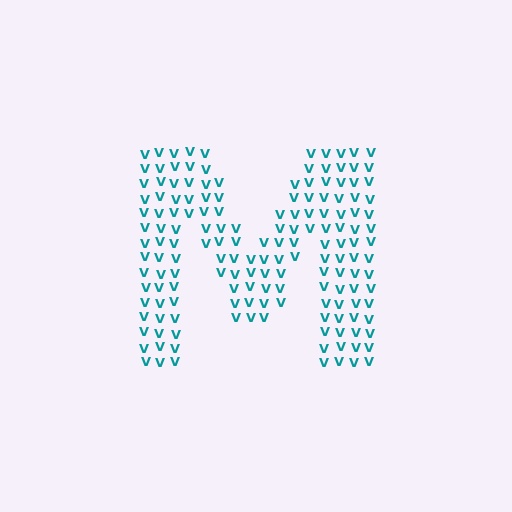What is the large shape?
The large shape is the letter M.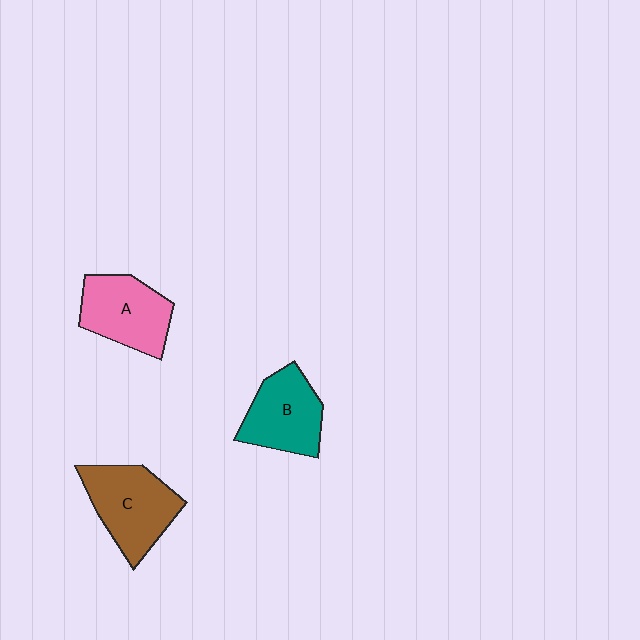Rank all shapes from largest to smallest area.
From largest to smallest: C (brown), A (pink), B (teal).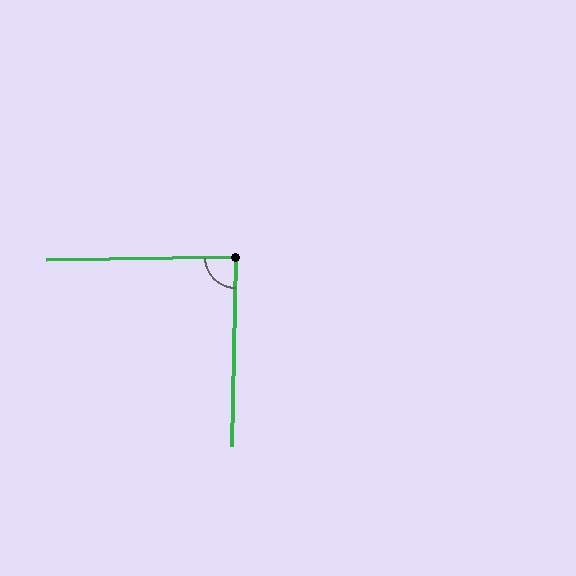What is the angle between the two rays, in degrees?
Approximately 88 degrees.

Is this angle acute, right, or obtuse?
It is approximately a right angle.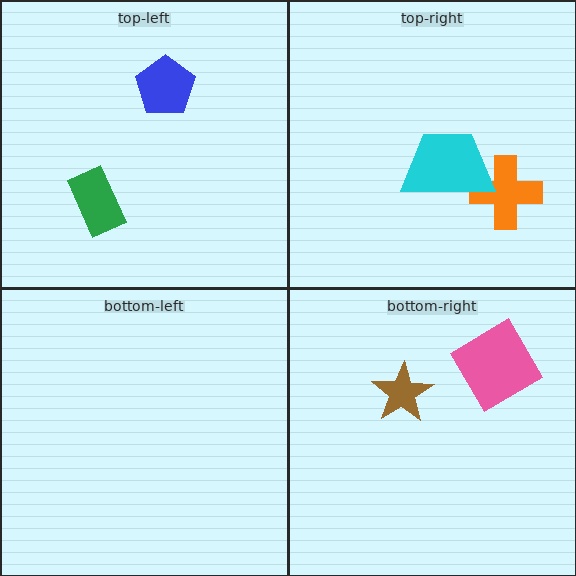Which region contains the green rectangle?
The top-left region.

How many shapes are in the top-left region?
2.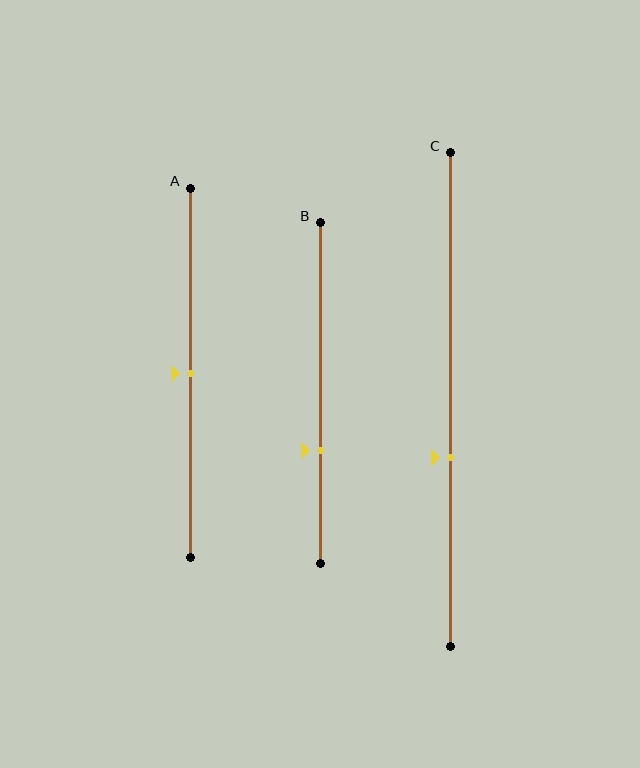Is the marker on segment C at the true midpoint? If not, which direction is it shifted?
No, the marker on segment C is shifted downward by about 12% of the segment length.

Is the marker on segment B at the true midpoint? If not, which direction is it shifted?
No, the marker on segment B is shifted downward by about 17% of the segment length.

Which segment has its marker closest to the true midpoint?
Segment A has its marker closest to the true midpoint.